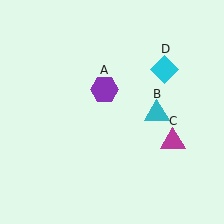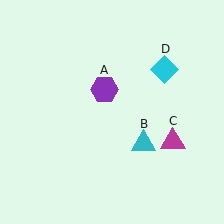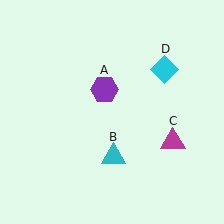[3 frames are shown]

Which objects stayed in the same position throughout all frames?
Purple hexagon (object A) and magenta triangle (object C) and cyan diamond (object D) remained stationary.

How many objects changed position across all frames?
1 object changed position: cyan triangle (object B).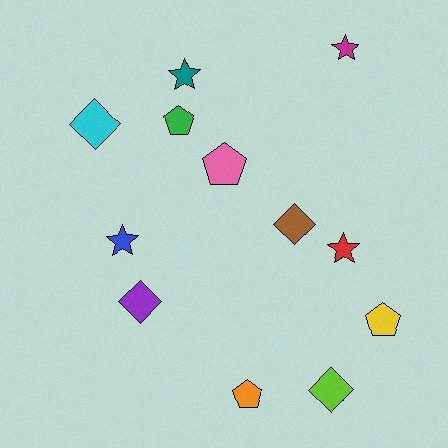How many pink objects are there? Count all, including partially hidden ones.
There is 1 pink object.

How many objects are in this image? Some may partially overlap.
There are 12 objects.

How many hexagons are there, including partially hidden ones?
There are no hexagons.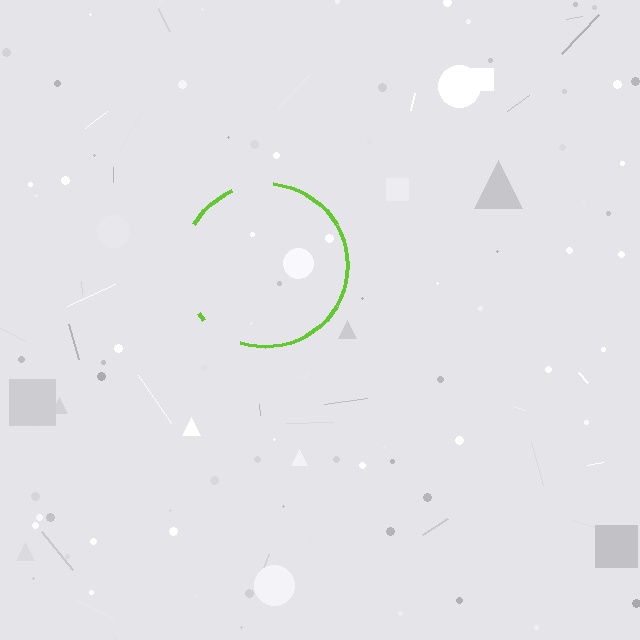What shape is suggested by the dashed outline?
The dashed outline suggests a circle.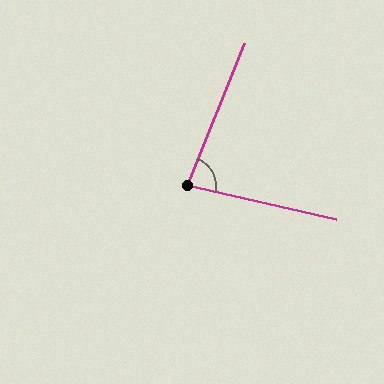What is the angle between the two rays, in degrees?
Approximately 81 degrees.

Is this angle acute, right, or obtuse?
It is acute.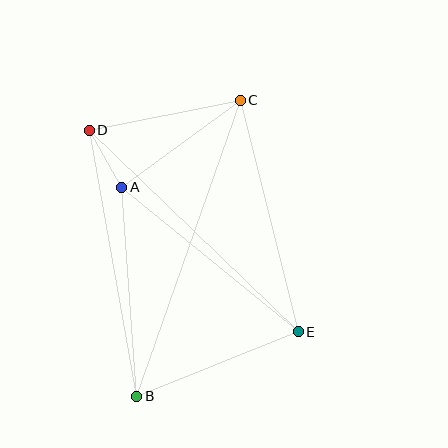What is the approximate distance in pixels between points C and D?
The distance between C and D is approximately 154 pixels.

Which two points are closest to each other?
Points A and D are closest to each other.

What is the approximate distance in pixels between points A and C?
The distance between A and C is approximately 147 pixels.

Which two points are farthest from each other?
Points B and C are farthest from each other.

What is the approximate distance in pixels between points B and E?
The distance between B and E is approximately 174 pixels.